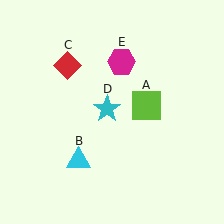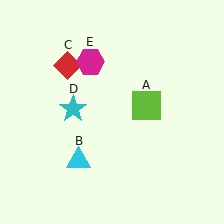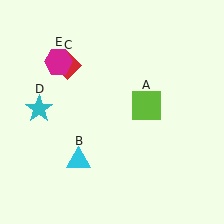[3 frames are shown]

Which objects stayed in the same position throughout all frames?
Lime square (object A) and cyan triangle (object B) and red diamond (object C) remained stationary.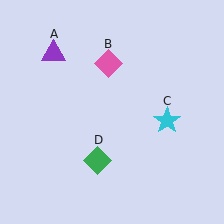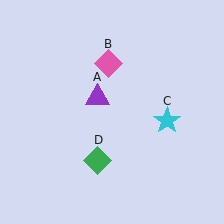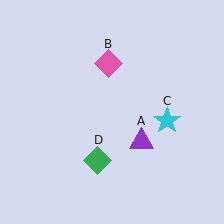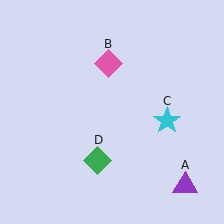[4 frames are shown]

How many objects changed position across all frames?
1 object changed position: purple triangle (object A).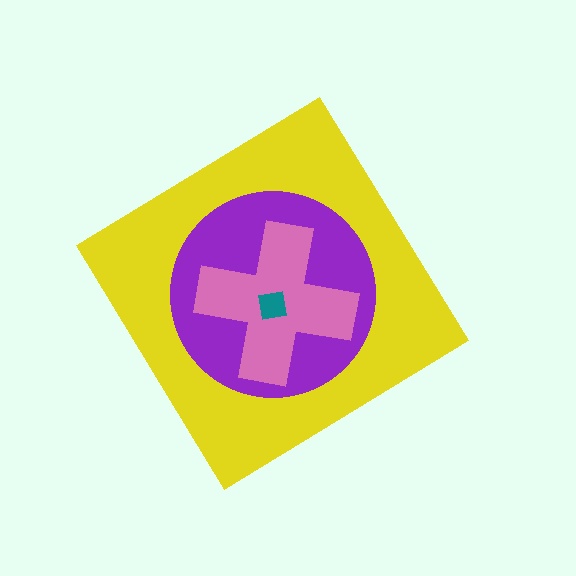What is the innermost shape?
The teal square.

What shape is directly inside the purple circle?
The pink cross.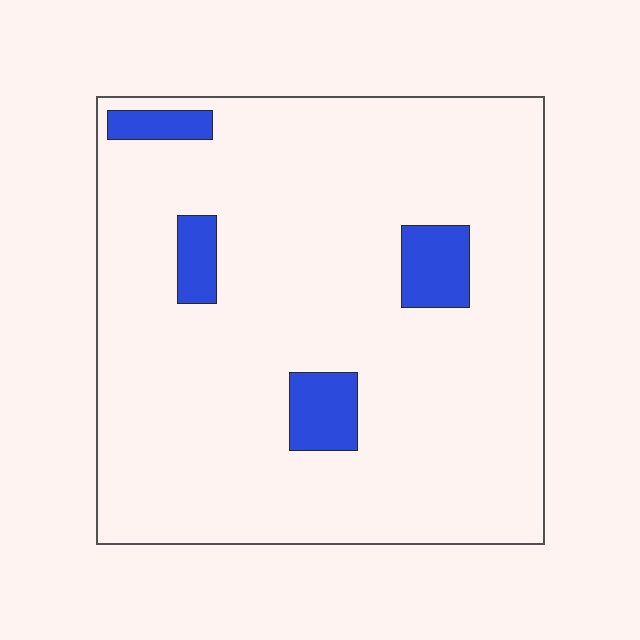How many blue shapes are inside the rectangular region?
4.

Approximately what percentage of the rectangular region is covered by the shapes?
Approximately 10%.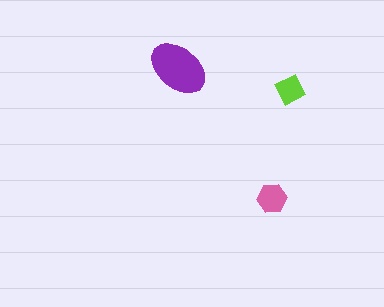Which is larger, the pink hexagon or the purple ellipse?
The purple ellipse.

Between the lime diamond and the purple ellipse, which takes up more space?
The purple ellipse.